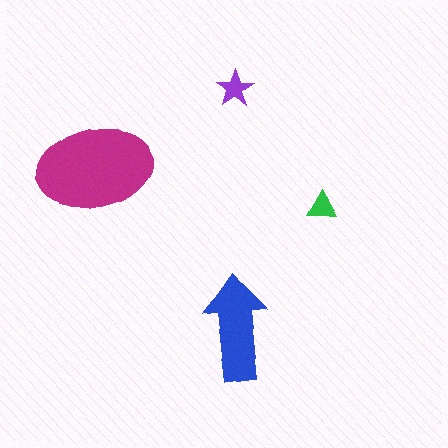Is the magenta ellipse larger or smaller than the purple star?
Larger.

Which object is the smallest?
The green triangle.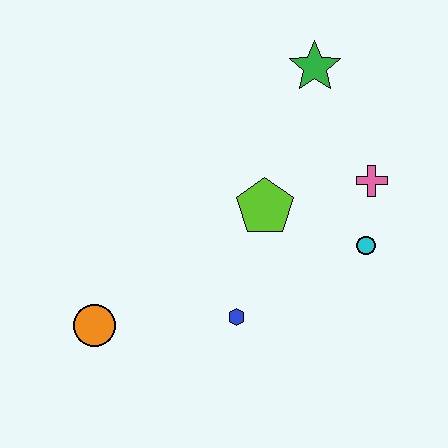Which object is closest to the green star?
The pink cross is closest to the green star.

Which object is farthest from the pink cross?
The orange circle is farthest from the pink cross.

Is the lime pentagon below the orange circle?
No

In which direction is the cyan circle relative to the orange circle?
The cyan circle is to the right of the orange circle.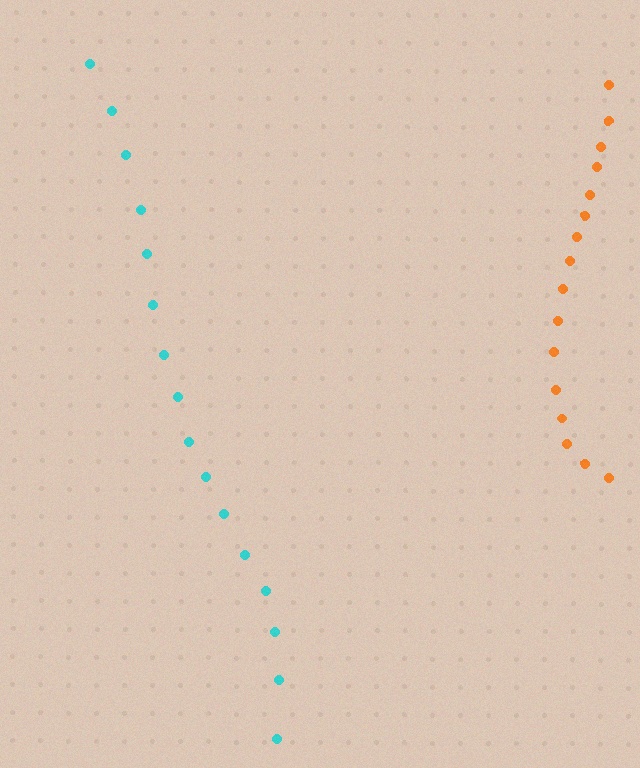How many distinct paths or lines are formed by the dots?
There are 2 distinct paths.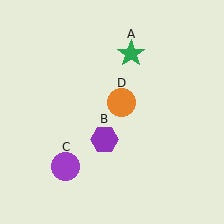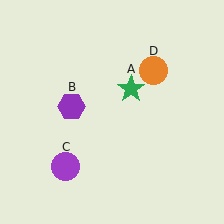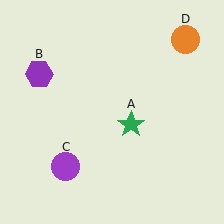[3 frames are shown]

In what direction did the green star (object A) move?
The green star (object A) moved down.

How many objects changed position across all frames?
3 objects changed position: green star (object A), purple hexagon (object B), orange circle (object D).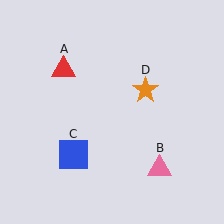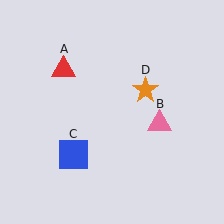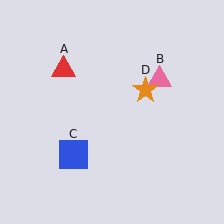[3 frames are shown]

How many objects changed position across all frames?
1 object changed position: pink triangle (object B).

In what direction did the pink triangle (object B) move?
The pink triangle (object B) moved up.